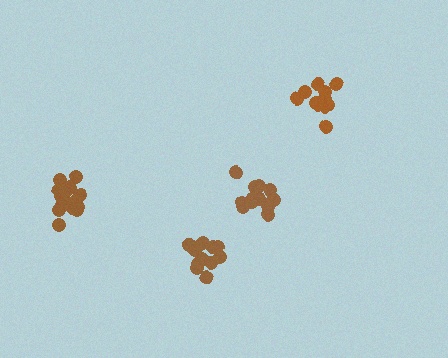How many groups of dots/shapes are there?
There are 4 groups.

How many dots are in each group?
Group 1: 13 dots, Group 2: 13 dots, Group 3: 15 dots, Group 4: 11 dots (52 total).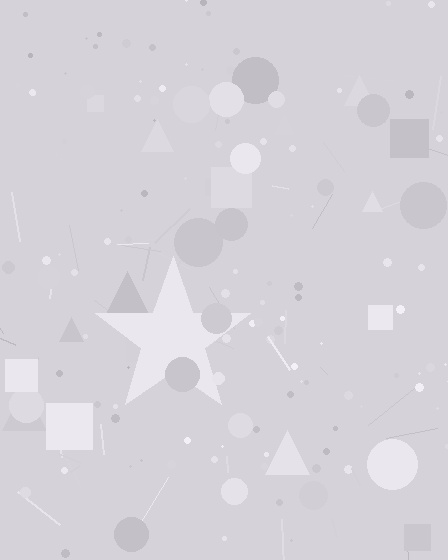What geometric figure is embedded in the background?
A star is embedded in the background.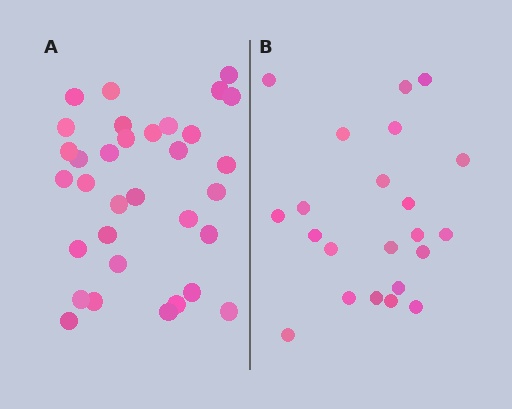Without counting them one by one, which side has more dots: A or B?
Region A (the left region) has more dots.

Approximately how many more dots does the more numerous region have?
Region A has roughly 12 or so more dots than region B.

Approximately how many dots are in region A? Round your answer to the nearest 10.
About 30 dots. (The exact count is 33, which rounds to 30.)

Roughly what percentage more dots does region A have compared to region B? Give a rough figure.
About 50% more.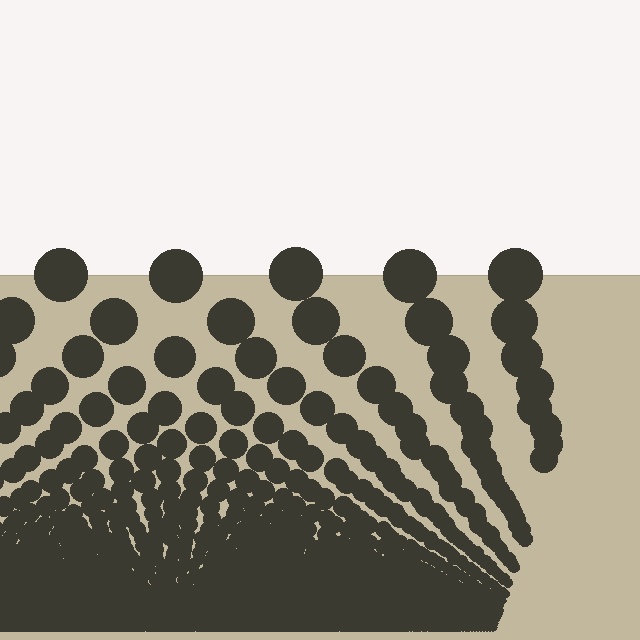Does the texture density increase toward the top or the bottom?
Density increases toward the bottom.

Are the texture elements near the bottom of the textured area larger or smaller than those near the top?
Smaller. The gradient is inverted — elements near the bottom are smaller and denser.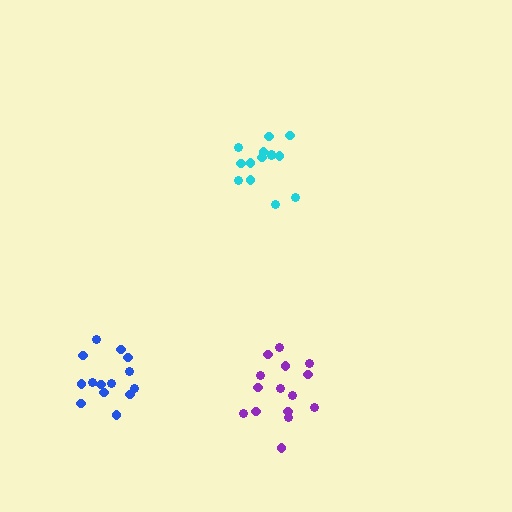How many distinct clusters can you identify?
There are 3 distinct clusters.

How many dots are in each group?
Group 1: 15 dots, Group 2: 14 dots, Group 3: 14 dots (43 total).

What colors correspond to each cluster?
The clusters are colored: purple, cyan, blue.